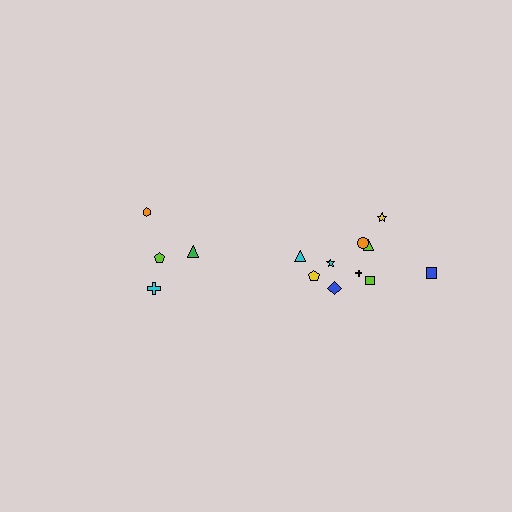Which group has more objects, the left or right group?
The right group.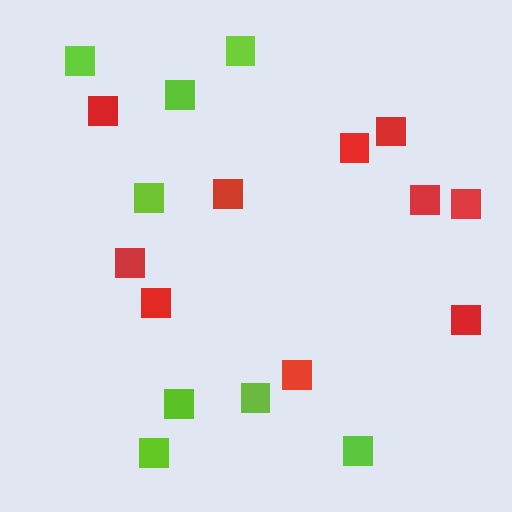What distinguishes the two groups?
There are 2 groups: one group of red squares (10) and one group of lime squares (8).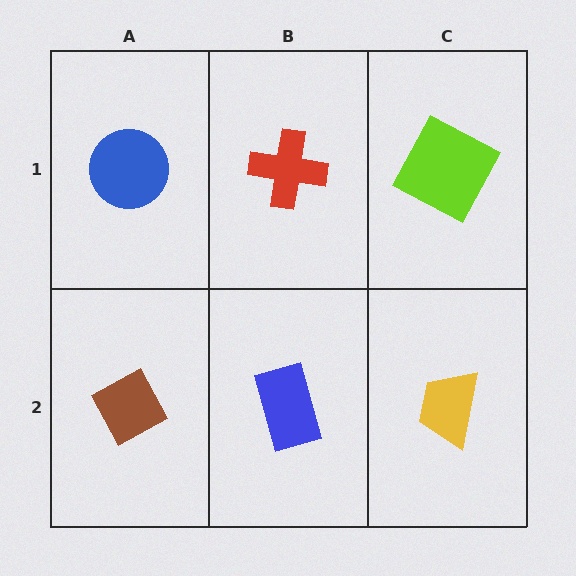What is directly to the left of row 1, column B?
A blue circle.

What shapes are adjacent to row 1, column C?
A yellow trapezoid (row 2, column C), a red cross (row 1, column B).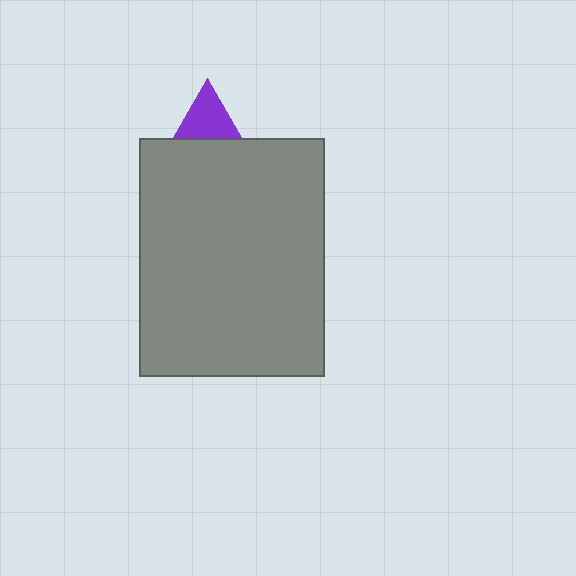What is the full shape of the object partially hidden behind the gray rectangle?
The partially hidden object is a purple triangle.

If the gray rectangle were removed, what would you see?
You would see the complete purple triangle.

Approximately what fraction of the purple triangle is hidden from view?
Roughly 65% of the purple triangle is hidden behind the gray rectangle.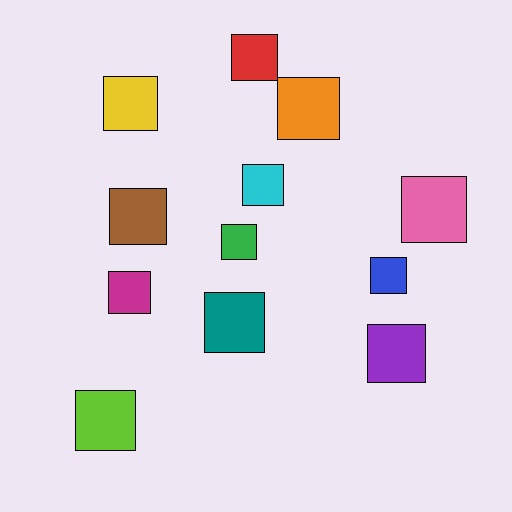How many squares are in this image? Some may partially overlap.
There are 12 squares.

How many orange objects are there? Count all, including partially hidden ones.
There is 1 orange object.